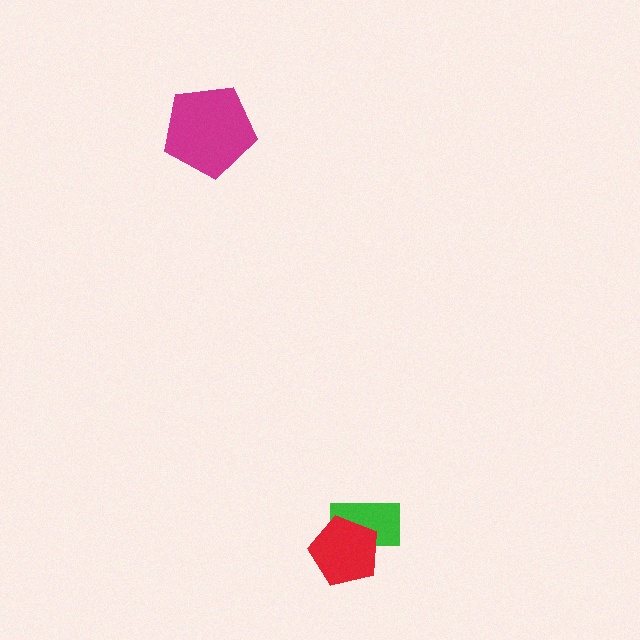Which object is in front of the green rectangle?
The red pentagon is in front of the green rectangle.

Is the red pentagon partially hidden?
No, no other shape covers it.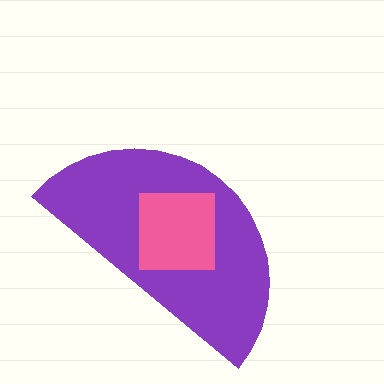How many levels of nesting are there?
2.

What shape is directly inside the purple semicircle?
The pink square.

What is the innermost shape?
The pink square.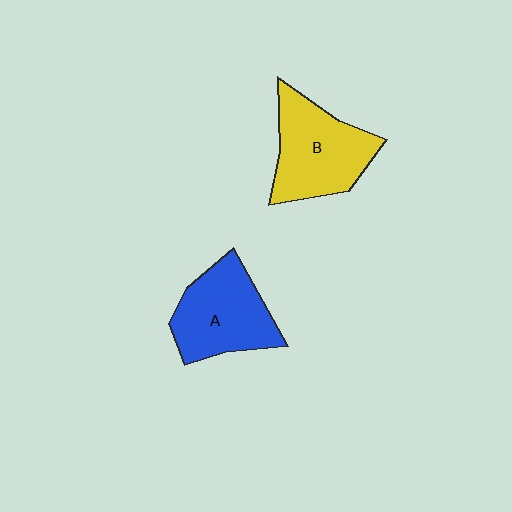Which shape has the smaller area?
Shape A (blue).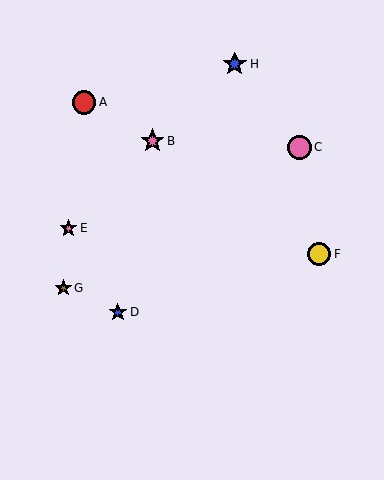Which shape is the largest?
The blue star (labeled H) is the largest.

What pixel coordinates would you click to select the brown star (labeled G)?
Click at (63, 288) to select the brown star G.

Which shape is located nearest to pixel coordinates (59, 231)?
The pink star (labeled E) at (68, 228) is nearest to that location.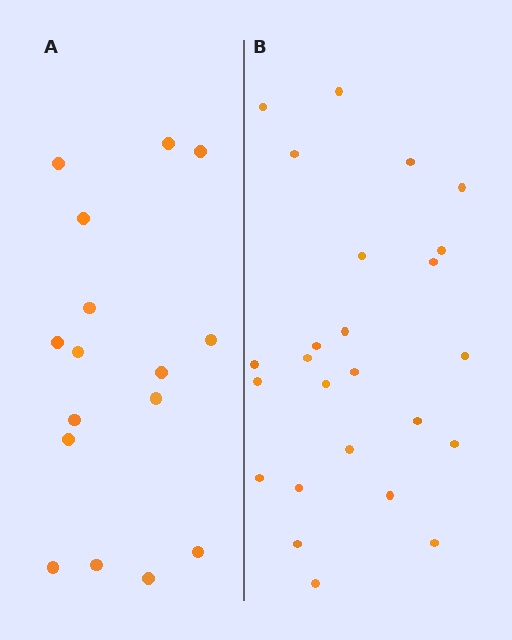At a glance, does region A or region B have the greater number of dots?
Region B (the right region) has more dots.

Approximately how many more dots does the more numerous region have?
Region B has roughly 8 or so more dots than region A.